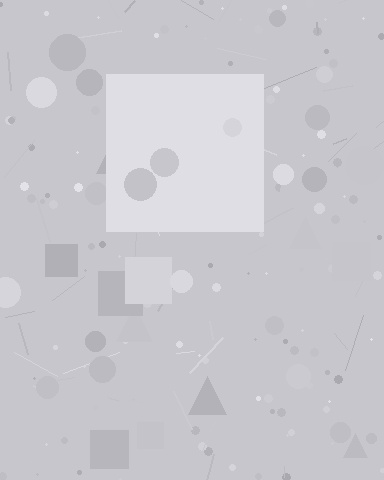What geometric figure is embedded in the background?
A square is embedded in the background.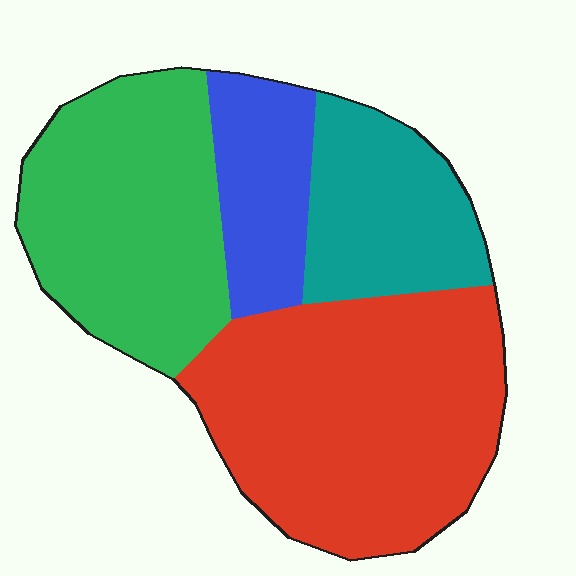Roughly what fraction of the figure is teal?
Teal takes up about one sixth (1/6) of the figure.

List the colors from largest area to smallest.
From largest to smallest: red, green, teal, blue.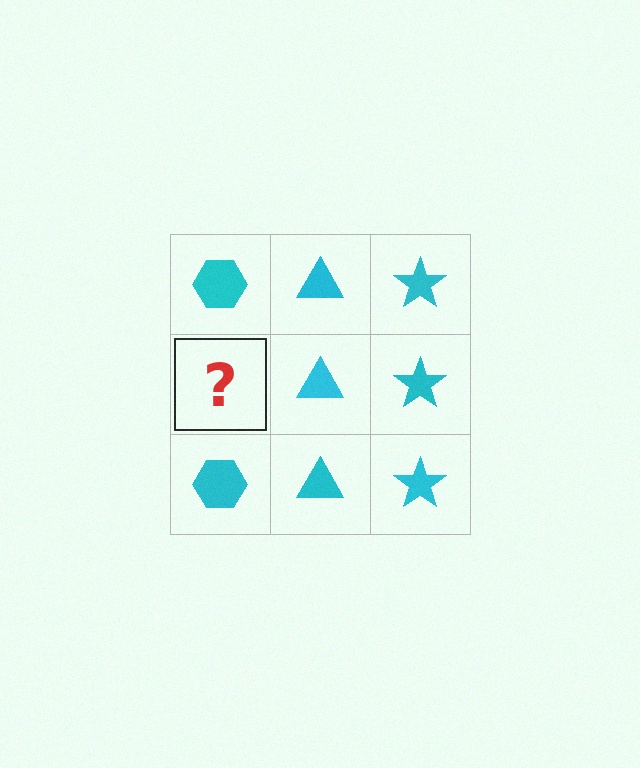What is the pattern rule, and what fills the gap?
The rule is that each column has a consistent shape. The gap should be filled with a cyan hexagon.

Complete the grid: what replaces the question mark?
The question mark should be replaced with a cyan hexagon.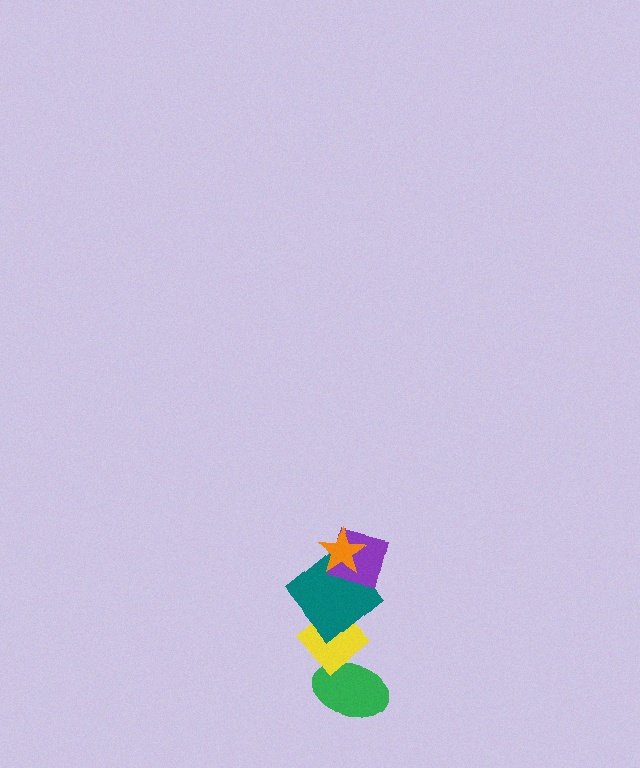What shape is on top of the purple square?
The orange star is on top of the purple square.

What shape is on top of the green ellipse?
The yellow diamond is on top of the green ellipse.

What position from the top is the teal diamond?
The teal diamond is 3rd from the top.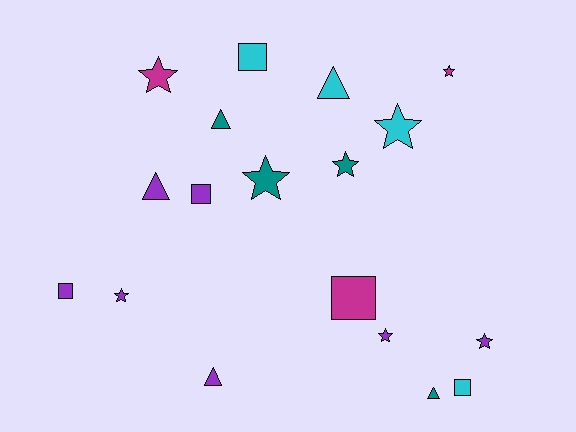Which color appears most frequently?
Purple, with 7 objects.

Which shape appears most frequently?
Star, with 8 objects.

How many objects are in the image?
There are 18 objects.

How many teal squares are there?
There are no teal squares.